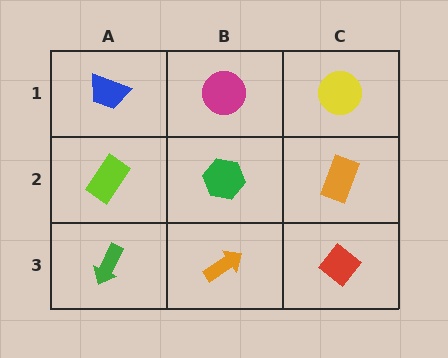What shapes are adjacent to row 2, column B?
A magenta circle (row 1, column B), an orange arrow (row 3, column B), a lime rectangle (row 2, column A), an orange rectangle (row 2, column C).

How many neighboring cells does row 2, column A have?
3.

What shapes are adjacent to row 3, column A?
A lime rectangle (row 2, column A), an orange arrow (row 3, column B).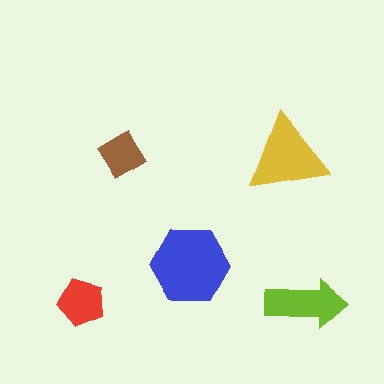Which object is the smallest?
The brown diamond.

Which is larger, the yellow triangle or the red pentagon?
The yellow triangle.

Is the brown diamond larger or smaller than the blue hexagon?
Smaller.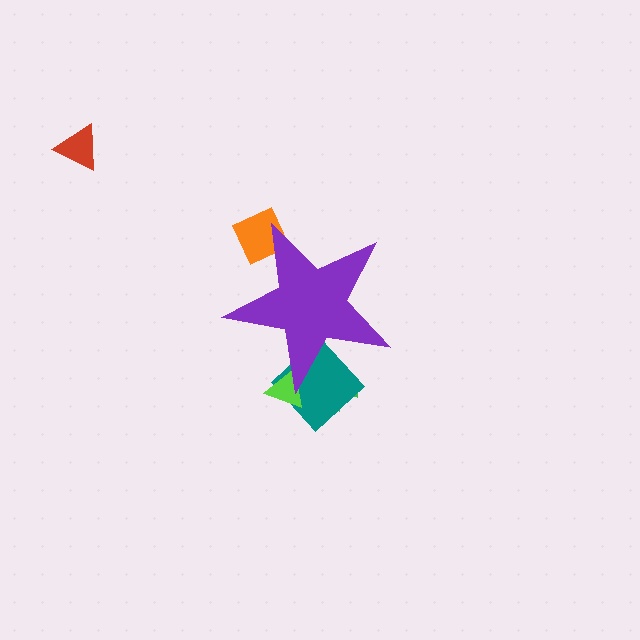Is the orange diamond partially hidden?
Yes, the orange diamond is partially hidden behind the purple star.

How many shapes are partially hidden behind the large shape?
4 shapes are partially hidden.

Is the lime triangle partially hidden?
Yes, the lime triangle is partially hidden behind the purple star.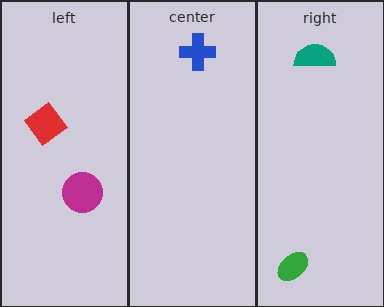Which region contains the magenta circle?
The left region.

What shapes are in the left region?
The magenta circle, the red diamond.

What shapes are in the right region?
The green ellipse, the teal semicircle.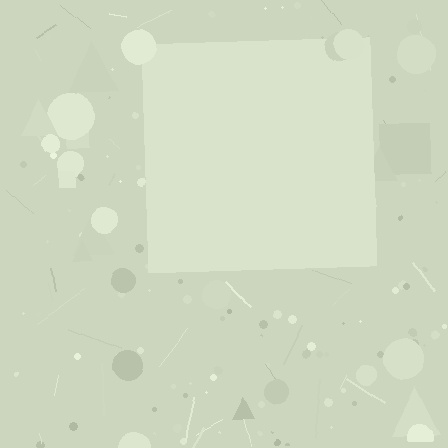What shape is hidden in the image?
A square is hidden in the image.